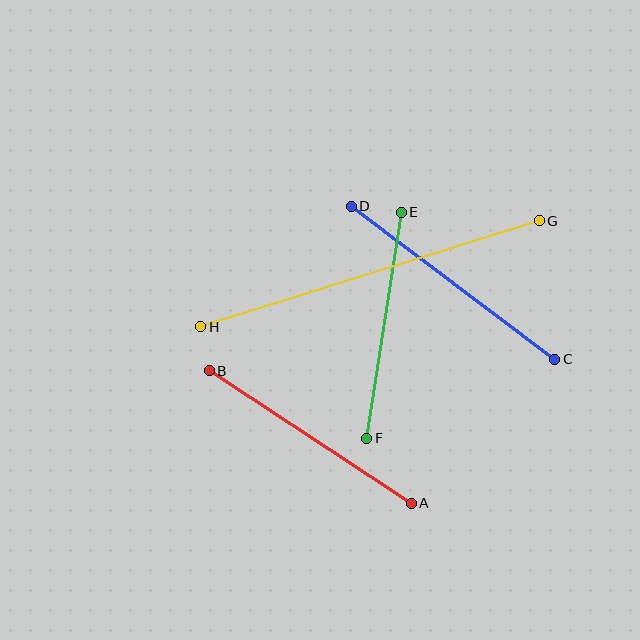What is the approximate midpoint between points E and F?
The midpoint is at approximately (384, 325) pixels.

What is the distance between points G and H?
The distance is approximately 355 pixels.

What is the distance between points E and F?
The distance is approximately 229 pixels.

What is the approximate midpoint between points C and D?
The midpoint is at approximately (453, 283) pixels.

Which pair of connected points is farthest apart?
Points G and H are farthest apart.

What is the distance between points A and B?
The distance is approximately 241 pixels.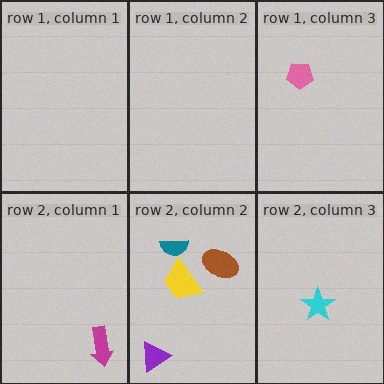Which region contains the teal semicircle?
The row 2, column 2 region.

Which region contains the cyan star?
The row 2, column 3 region.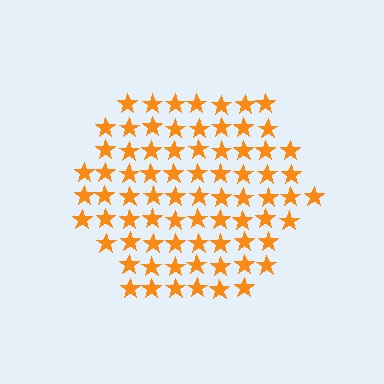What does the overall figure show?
The overall figure shows a hexagon.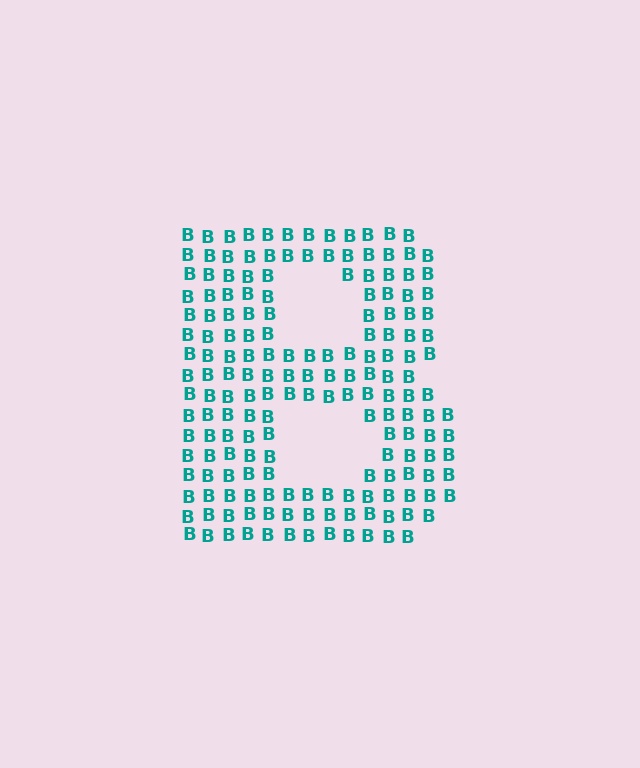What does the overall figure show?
The overall figure shows the letter B.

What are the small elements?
The small elements are letter B's.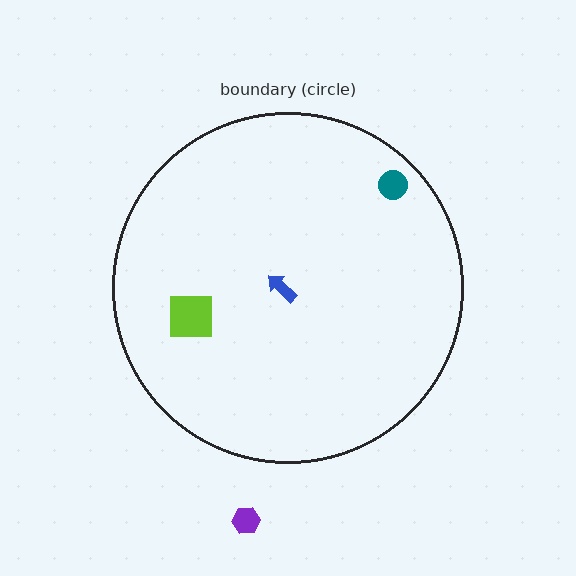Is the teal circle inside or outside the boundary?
Inside.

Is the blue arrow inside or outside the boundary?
Inside.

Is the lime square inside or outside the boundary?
Inside.